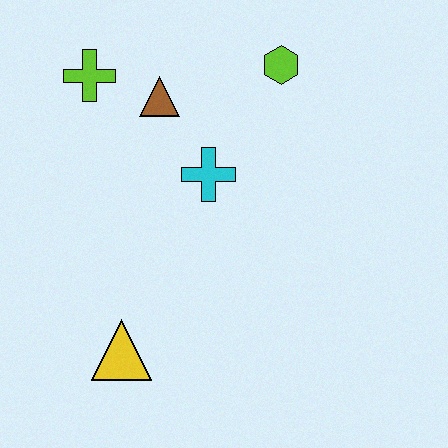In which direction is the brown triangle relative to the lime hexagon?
The brown triangle is to the left of the lime hexagon.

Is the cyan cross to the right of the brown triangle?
Yes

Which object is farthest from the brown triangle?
The yellow triangle is farthest from the brown triangle.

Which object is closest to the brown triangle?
The lime cross is closest to the brown triangle.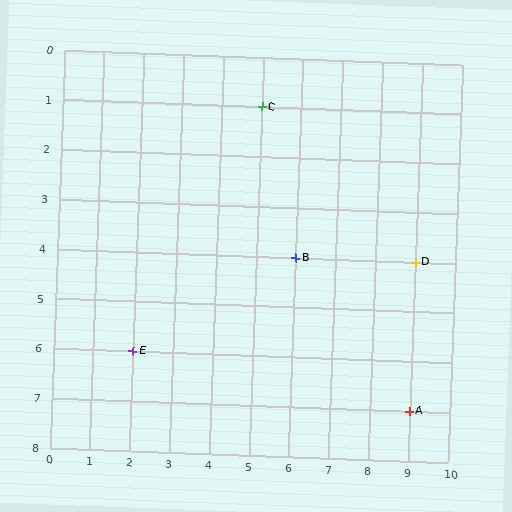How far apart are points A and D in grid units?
Points A and D are 3 rows apart.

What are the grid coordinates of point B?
Point B is at grid coordinates (6, 4).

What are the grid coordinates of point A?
Point A is at grid coordinates (9, 7).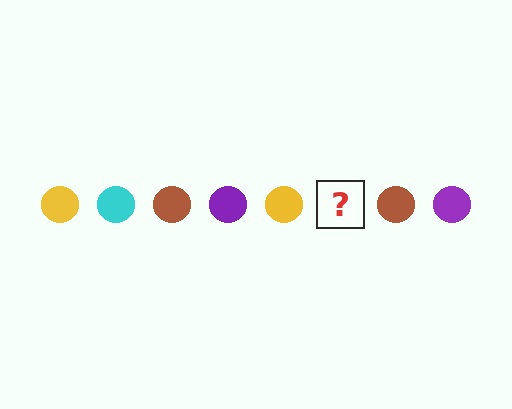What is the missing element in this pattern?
The missing element is a cyan circle.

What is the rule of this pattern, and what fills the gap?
The rule is that the pattern cycles through yellow, cyan, brown, purple circles. The gap should be filled with a cyan circle.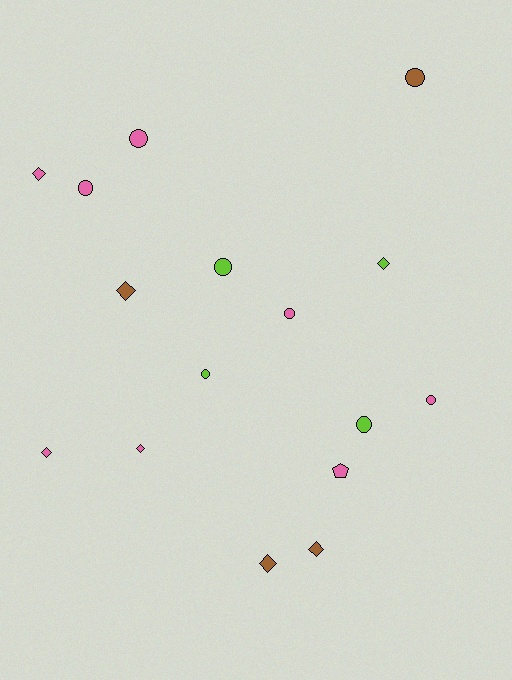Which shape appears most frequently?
Circle, with 8 objects.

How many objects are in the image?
There are 16 objects.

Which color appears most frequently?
Pink, with 8 objects.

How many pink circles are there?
There are 4 pink circles.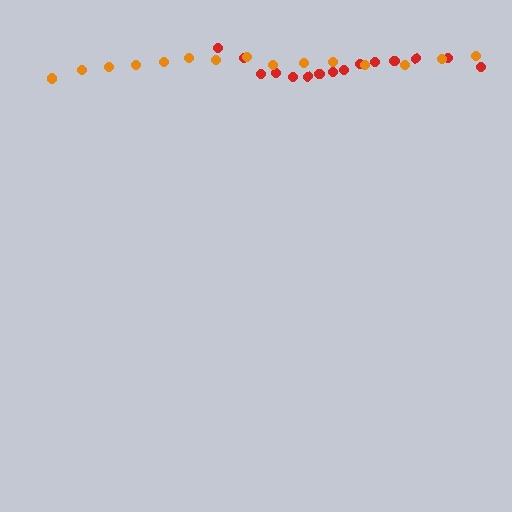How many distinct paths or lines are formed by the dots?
There are 2 distinct paths.